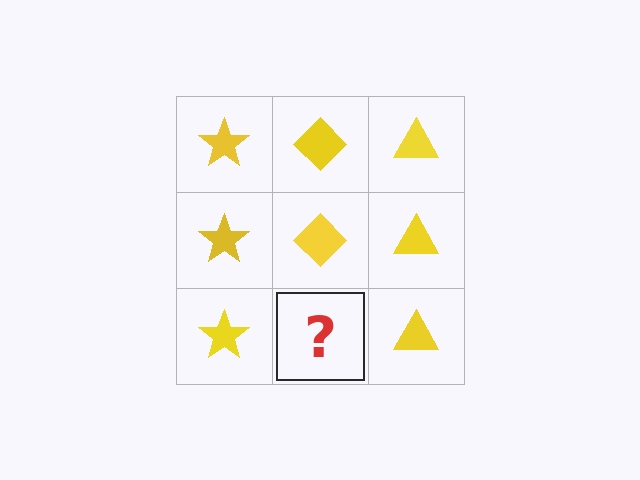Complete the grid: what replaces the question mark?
The question mark should be replaced with a yellow diamond.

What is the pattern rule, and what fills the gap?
The rule is that each column has a consistent shape. The gap should be filled with a yellow diamond.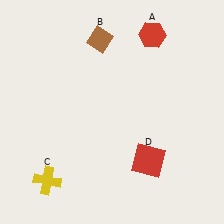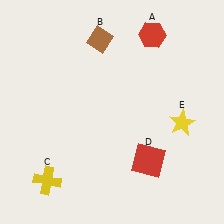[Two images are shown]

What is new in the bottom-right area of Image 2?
A yellow star (E) was added in the bottom-right area of Image 2.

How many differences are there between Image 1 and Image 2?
There is 1 difference between the two images.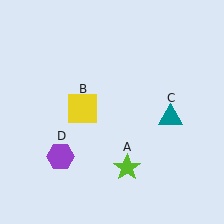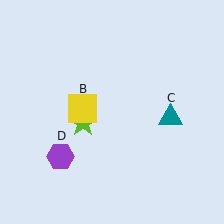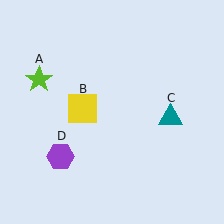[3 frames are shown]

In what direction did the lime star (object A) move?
The lime star (object A) moved up and to the left.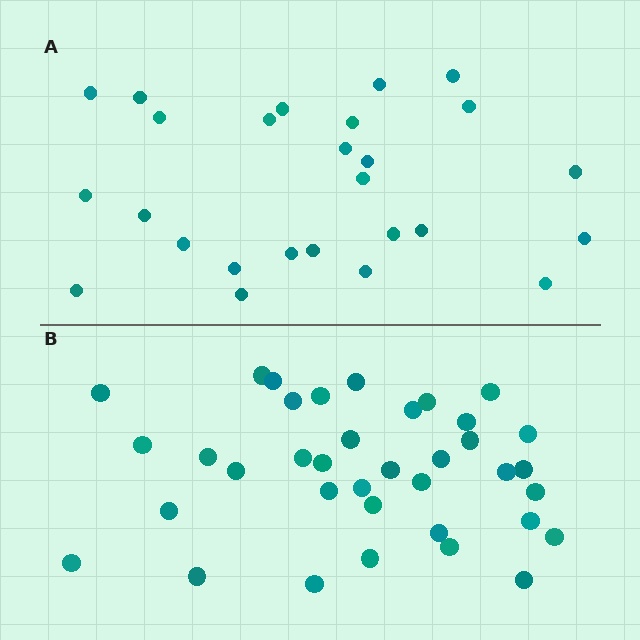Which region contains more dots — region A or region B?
Region B (the bottom region) has more dots.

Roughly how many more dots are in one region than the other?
Region B has roughly 12 or so more dots than region A.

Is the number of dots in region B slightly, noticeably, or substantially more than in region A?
Region B has noticeably more, but not dramatically so. The ratio is roughly 1.4 to 1.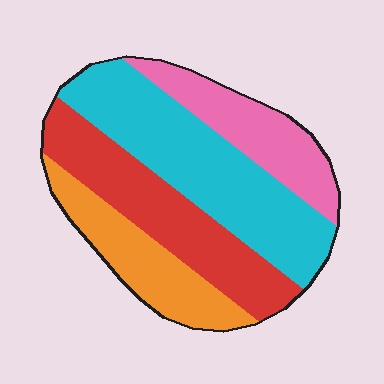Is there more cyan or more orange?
Cyan.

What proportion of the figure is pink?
Pink covers about 20% of the figure.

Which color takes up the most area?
Cyan, at roughly 35%.